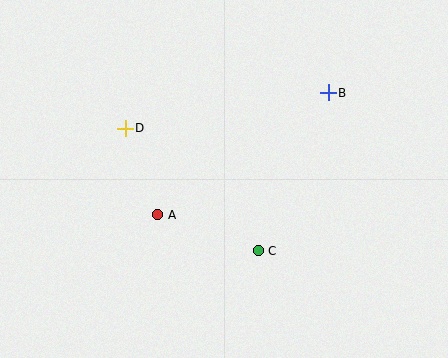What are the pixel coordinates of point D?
Point D is at (125, 128).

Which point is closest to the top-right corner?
Point B is closest to the top-right corner.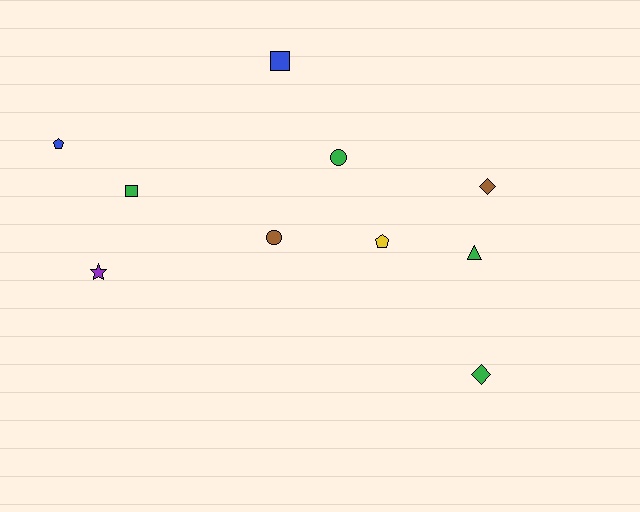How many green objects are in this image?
There are 4 green objects.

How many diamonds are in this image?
There are 2 diamonds.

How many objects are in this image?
There are 10 objects.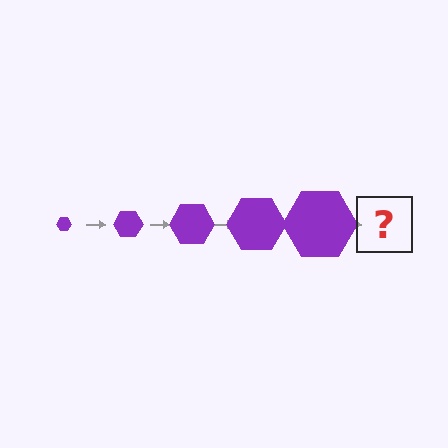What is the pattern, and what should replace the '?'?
The pattern is that the hexagon gets progressively larger each step. The '?' should be a purple hexagon, larger than the previous one.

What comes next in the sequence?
The next element should be a purple hexagon, larger than the previous one.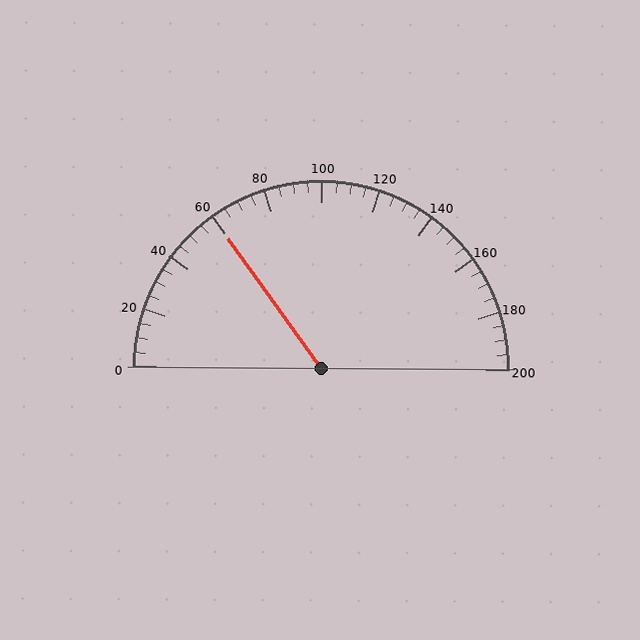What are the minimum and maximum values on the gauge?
The gauge ranges from 0 to 200.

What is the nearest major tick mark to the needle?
The nearest major tick mark is 60.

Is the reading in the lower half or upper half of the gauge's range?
The reading is in the lower half of the range (0 to 200).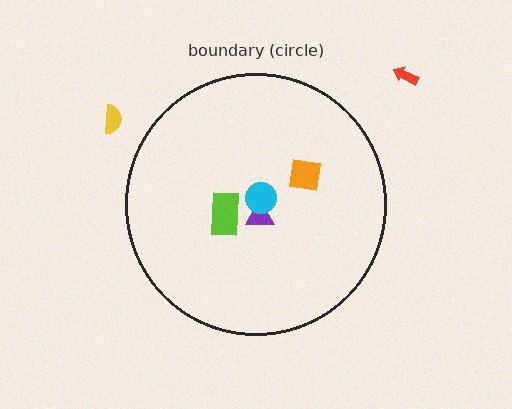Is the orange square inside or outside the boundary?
Inside.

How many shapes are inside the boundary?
4 inside, 2 outside.